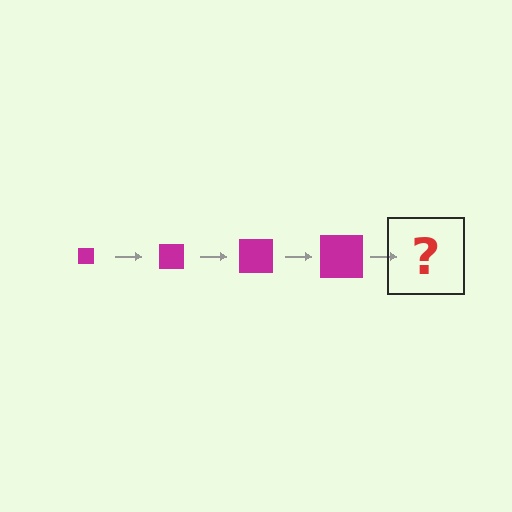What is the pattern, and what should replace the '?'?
The pattern is that the square gets progressively larger each step. The '?' should be a magenta square, larger than the previous one.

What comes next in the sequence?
The next element should be a magenta square, larger than the previous one.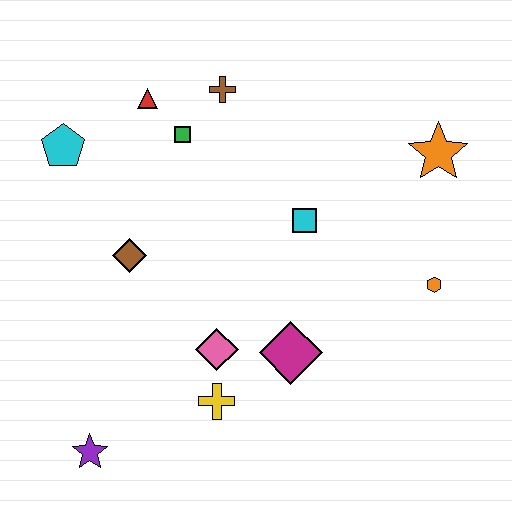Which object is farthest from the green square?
The purple star is farthest from the green square.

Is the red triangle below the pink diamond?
No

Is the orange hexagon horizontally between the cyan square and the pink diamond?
No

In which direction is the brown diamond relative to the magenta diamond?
The brown diamond is to the left of the magenta diamond.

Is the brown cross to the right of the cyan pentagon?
Yes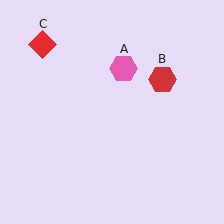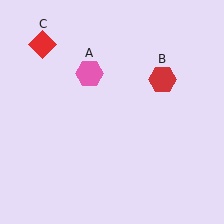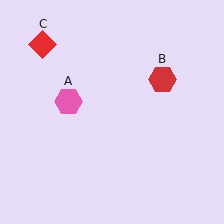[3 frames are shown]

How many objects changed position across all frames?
1 object changed position: pink hexagon (object A).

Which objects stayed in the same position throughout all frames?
Red hexagon (object B) and red diamond (object C) remained stationary.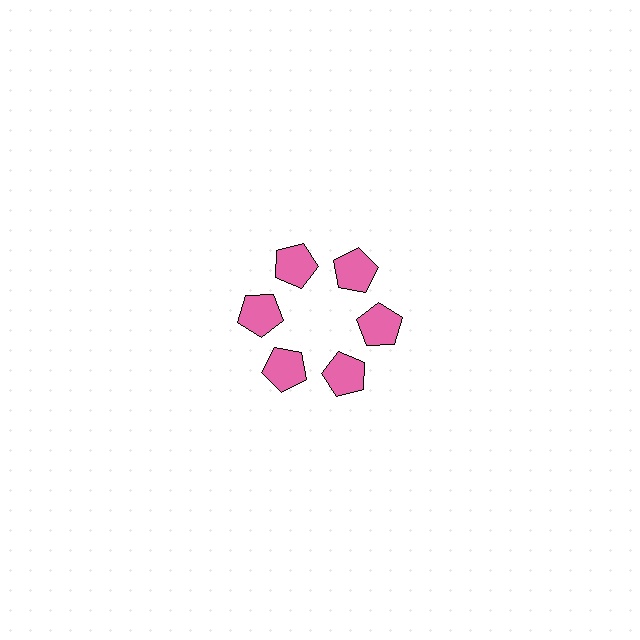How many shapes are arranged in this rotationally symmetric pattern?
There are 6 shapes, arranged in 6 groups of 1.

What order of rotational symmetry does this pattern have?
This pattern has 6-fold rotational symmetry.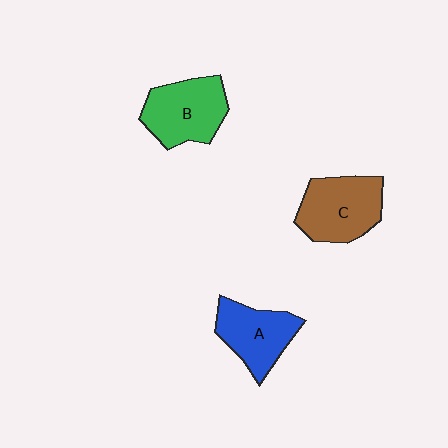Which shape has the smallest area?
Shape A (blue).